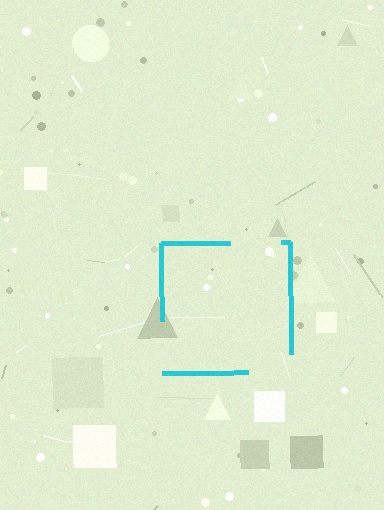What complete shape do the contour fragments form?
The contour fragments form a square.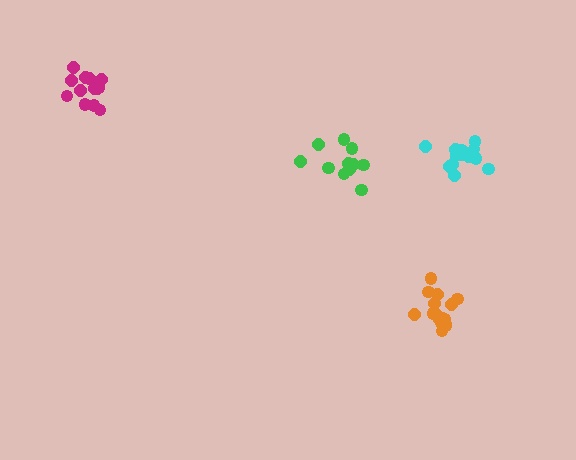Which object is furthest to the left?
The magenta cluster is leftmost.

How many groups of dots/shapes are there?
There are 4 groups.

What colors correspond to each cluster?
The clusters are colored: cyan, magenta, orange, green.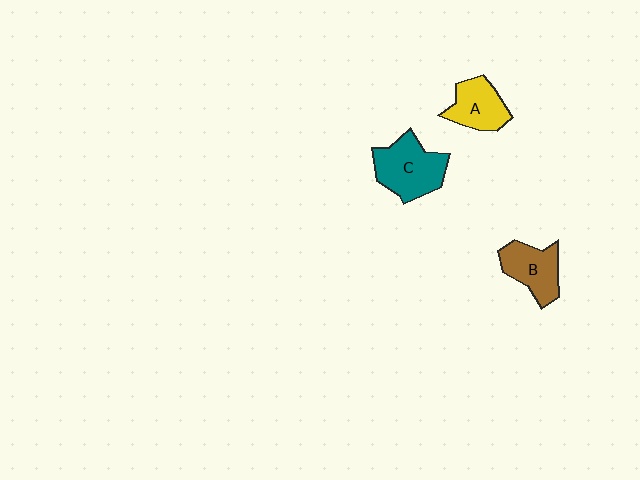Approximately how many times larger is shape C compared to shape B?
Approximately 1.3 times.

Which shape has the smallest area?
Shape A (yellow).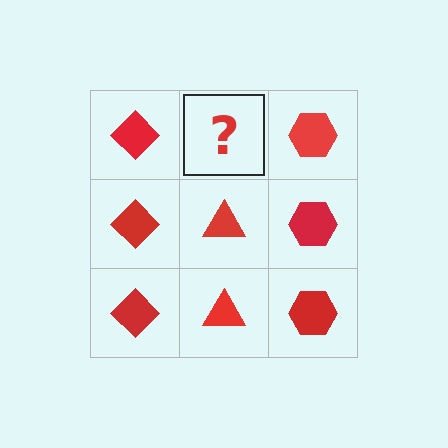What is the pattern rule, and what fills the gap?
The rule is that each column has a consistent shape. The gap should be filled with a red triangle.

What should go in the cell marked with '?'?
The missing cell should contain a red triangle.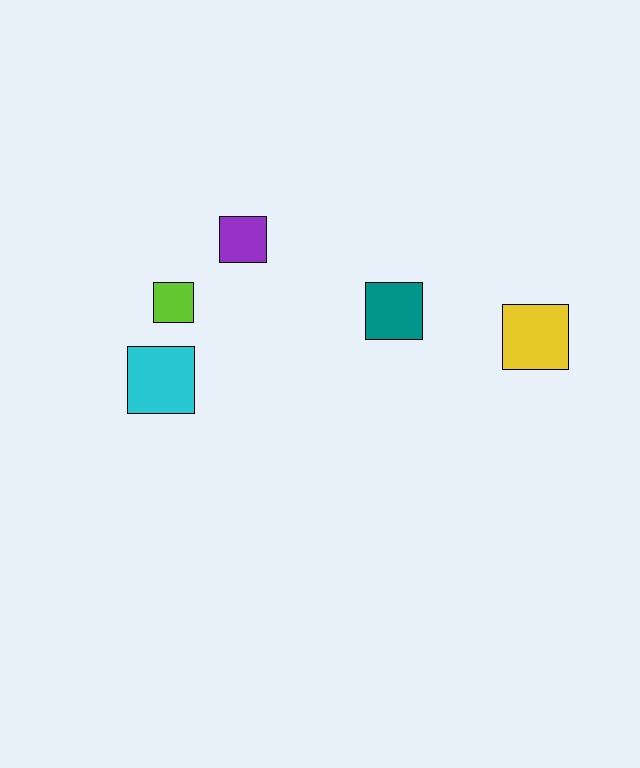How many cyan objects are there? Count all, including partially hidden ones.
There is 1 cyan object.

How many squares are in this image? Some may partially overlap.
There are 5 squares.